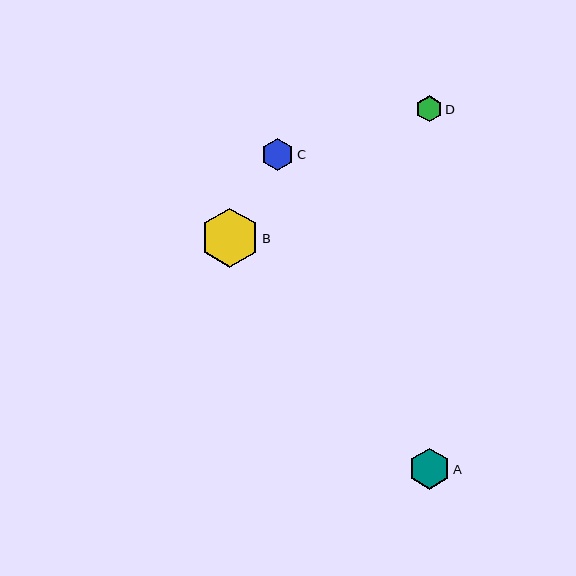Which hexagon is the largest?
Hexagon B is the largest with a size of approximately 59 pixels.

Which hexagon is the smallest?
Hexagon D is the smallest with a size of approximately 26 pixels.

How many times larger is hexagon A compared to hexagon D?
Hexagon A is approximately 1.6 times the size of hexagon D.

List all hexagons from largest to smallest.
From largest to smallest: B, A, C, D.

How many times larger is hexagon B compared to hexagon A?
Hexagon B is approximately 1.4 times the size of hexagon A.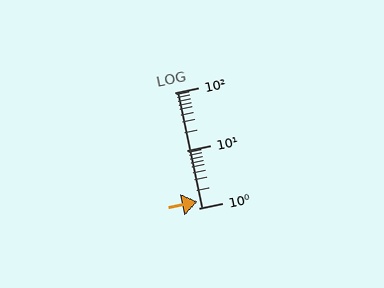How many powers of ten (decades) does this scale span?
The scale spans 2 decades, from 1 to 100.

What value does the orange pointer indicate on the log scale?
The pointer indicates approximately 1.3.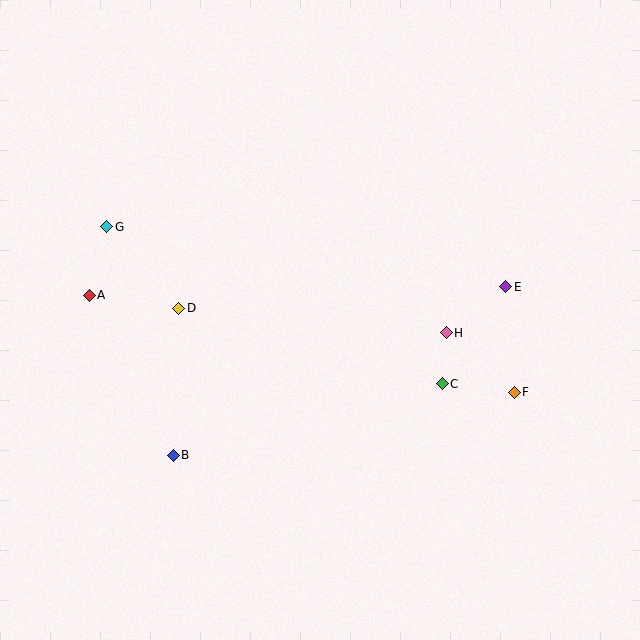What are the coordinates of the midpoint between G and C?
The midpoint between G and C is at (274, 305).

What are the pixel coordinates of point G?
Point G is at (107, 227).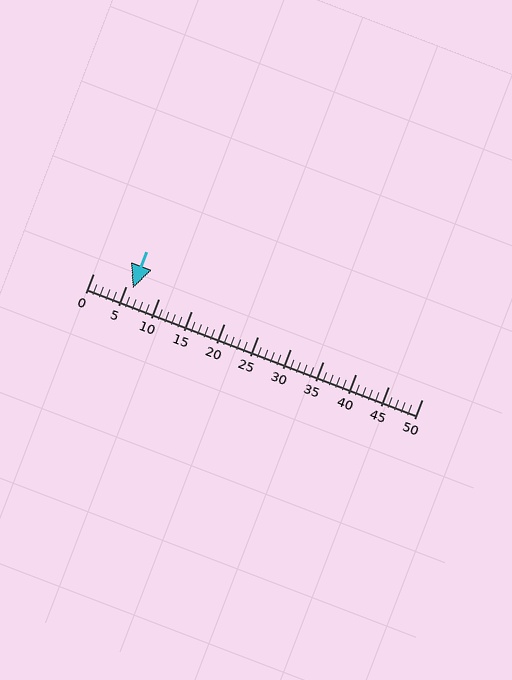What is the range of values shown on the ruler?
The ruler shows values from 0 to 50.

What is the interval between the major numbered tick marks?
The major tick marks are spaced 5 units apart.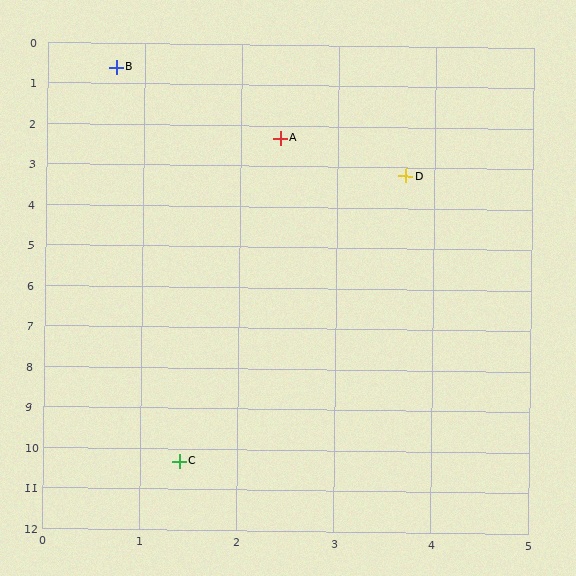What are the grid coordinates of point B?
Point B is at approximately (0.7, 0.6).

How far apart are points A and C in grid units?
Points A and C are about 8.1 grid units apart.